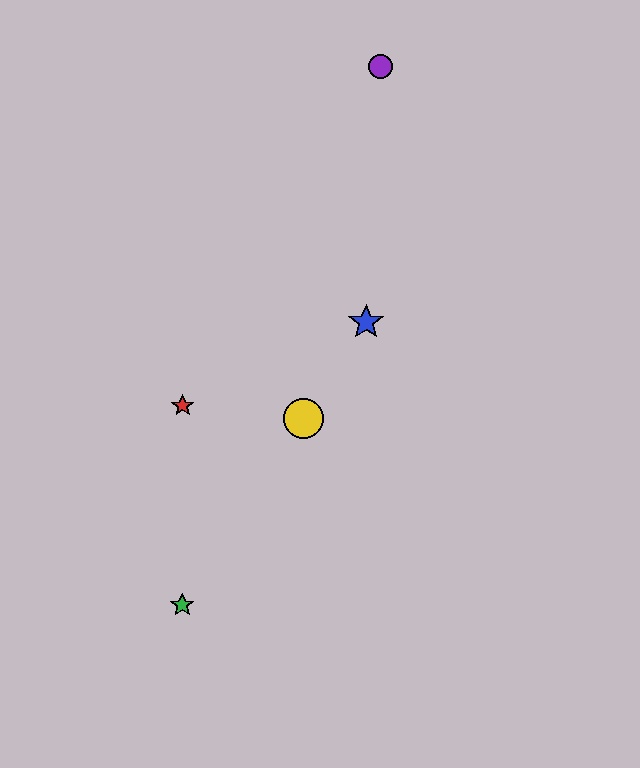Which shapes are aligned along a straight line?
The blue star, the green star, the yellow circle are aligned along a straight line.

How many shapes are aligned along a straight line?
3 shapes (the blue star, the green star, the yellow circle) are aligned along a straight line.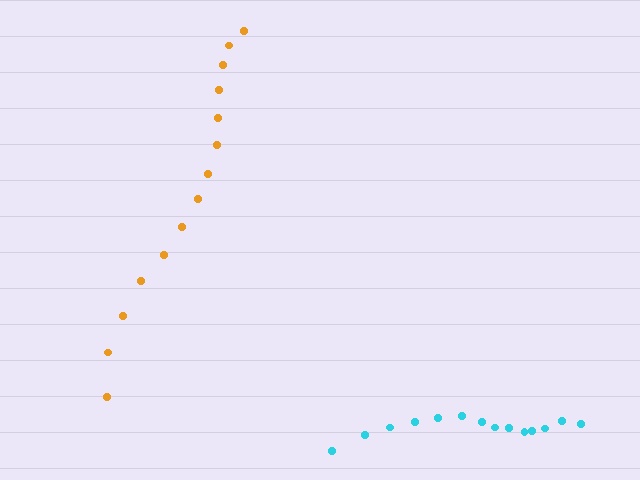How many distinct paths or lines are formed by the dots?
There are 2 distinct paths.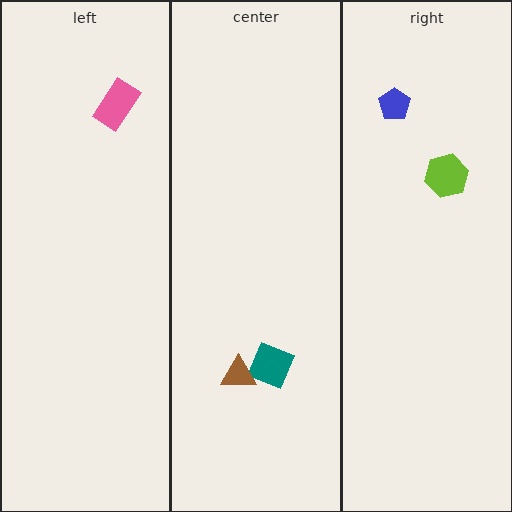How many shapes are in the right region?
2.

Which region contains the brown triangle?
The center region.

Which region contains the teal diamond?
The center region.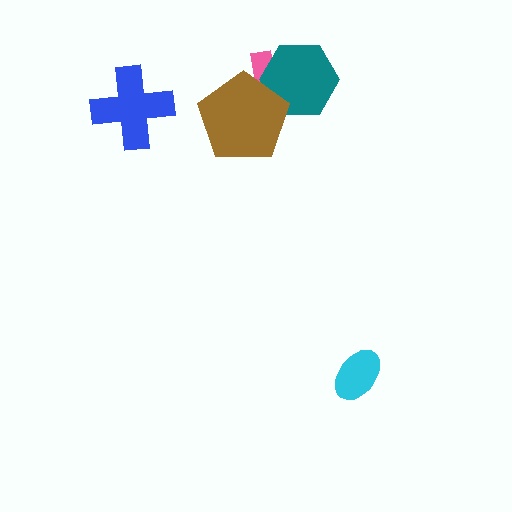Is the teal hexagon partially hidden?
Yes, it is partially covered by another shape.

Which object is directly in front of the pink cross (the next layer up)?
The teal hexagon is directly in front of the pink cross.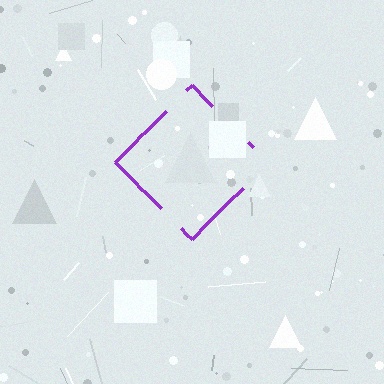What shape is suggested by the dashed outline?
The dashed outline suggests a diamond.